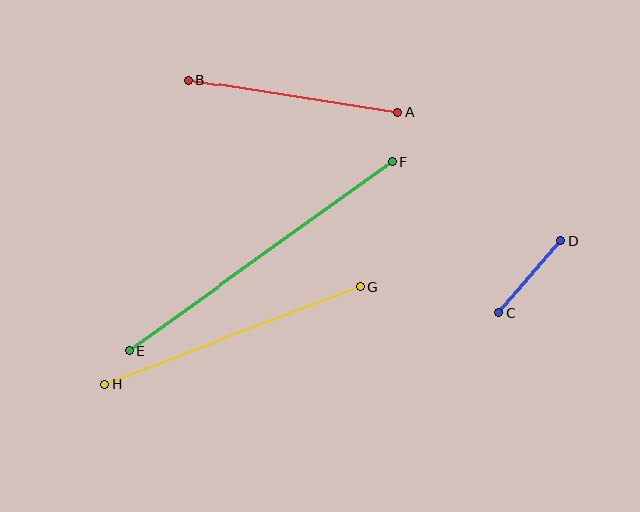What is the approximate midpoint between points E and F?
The midpoint is at approximately (261, 256) pixels.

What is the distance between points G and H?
The distance is approximately 274 pixels.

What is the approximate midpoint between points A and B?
The midpoint is at approximately (293, 96) pixels.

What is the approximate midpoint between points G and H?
The midpoint is at approximately (233, 335) pixels.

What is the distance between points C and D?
The distance is approximately 95 pixels.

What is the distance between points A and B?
The distance is approximately 212 pixels.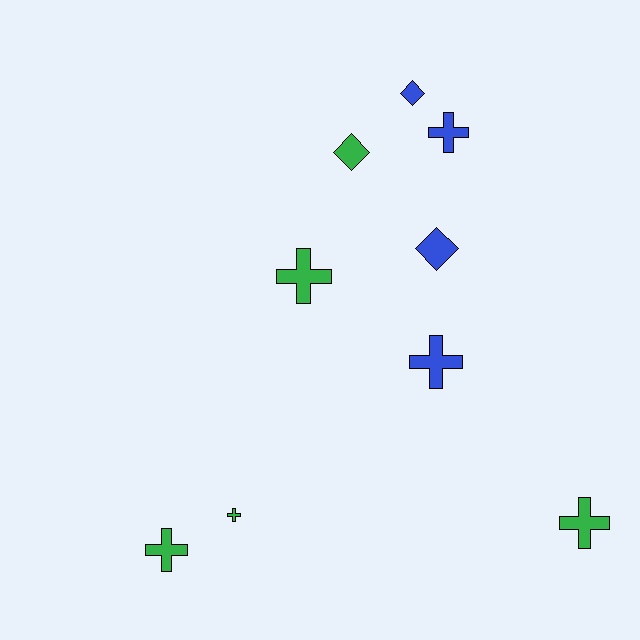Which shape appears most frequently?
Cross, with 6 objects.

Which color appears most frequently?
Green, with 5 objects.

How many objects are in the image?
There are 9 objects.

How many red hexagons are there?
There are no red hexagons.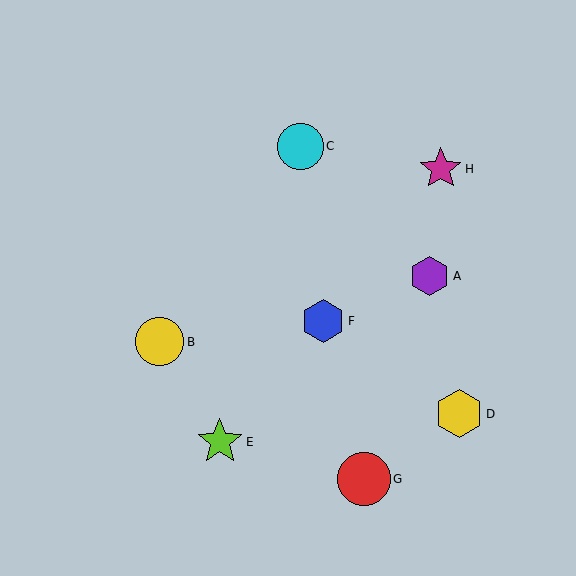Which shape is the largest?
The red circle (labeled G) is the largest.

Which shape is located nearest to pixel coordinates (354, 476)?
The red circle (labeled G) at (364, 479) is nearest to that location.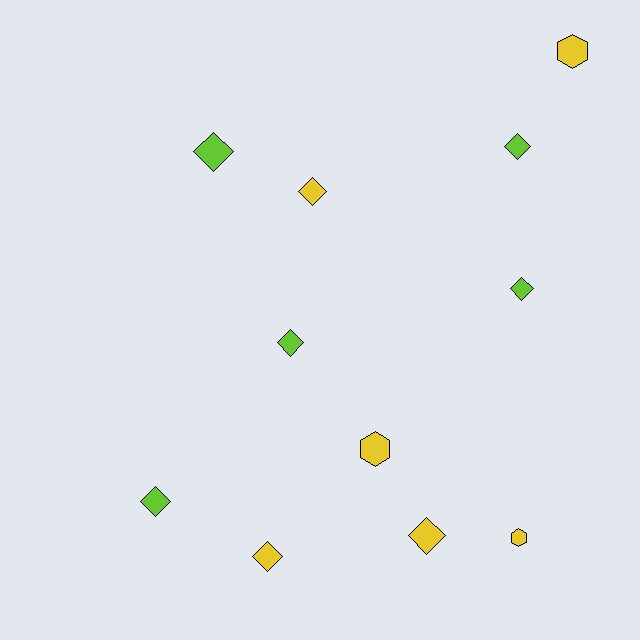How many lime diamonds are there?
There are 5 lime diamonds.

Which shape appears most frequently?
Diamond, with 8 objects.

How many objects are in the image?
There are 11 objects.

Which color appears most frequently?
Yellow, with 6 objects.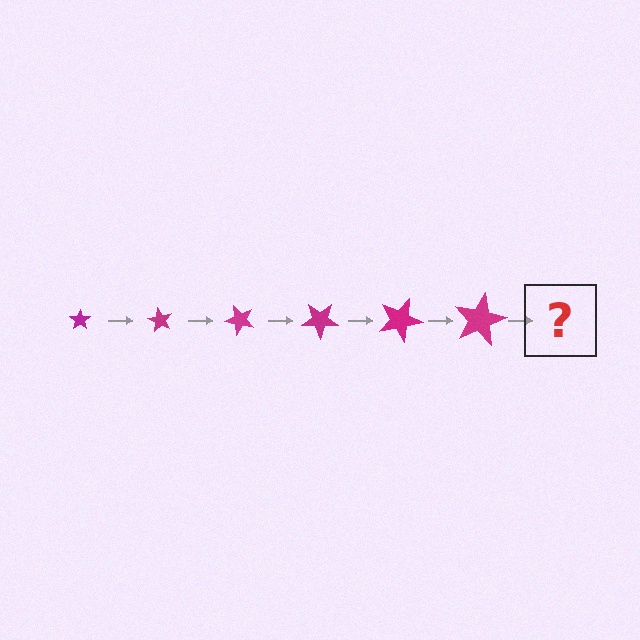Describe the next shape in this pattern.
It should be a star, larger than the previous one and rotated 360 degrees from the start.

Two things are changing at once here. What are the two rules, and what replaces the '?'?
The two rules are that the star grows larger each step and it rotates 60 degrees each step. The '?' should be a star, larger than the previous one and rotated 360 degrees from the start.